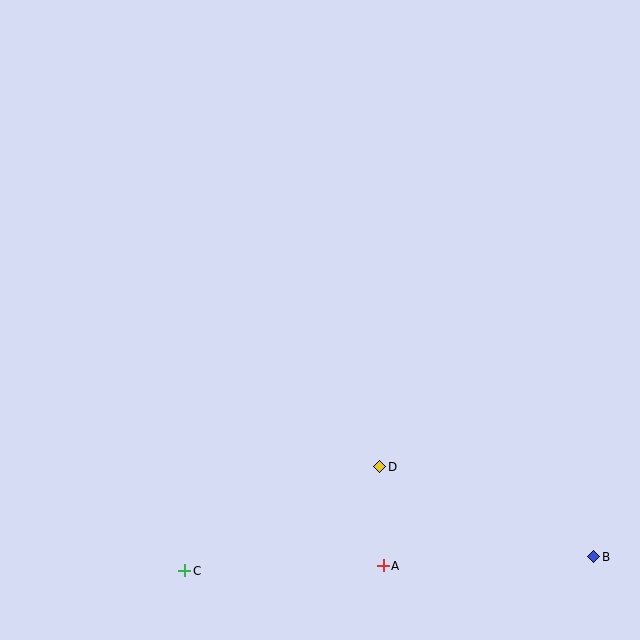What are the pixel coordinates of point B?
Point B is at (593, 557).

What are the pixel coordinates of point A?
Point A is at (383, 566).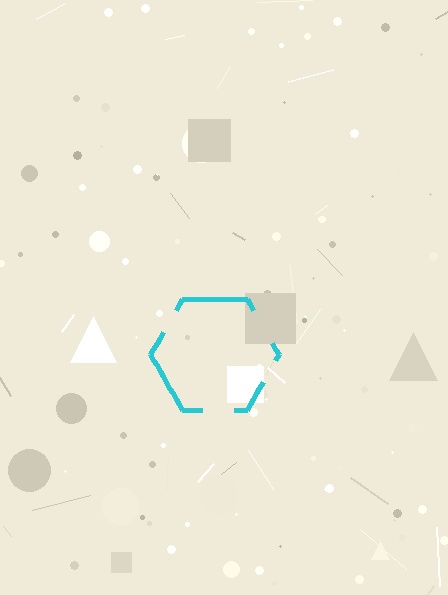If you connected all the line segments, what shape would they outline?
They would outline a hexagon.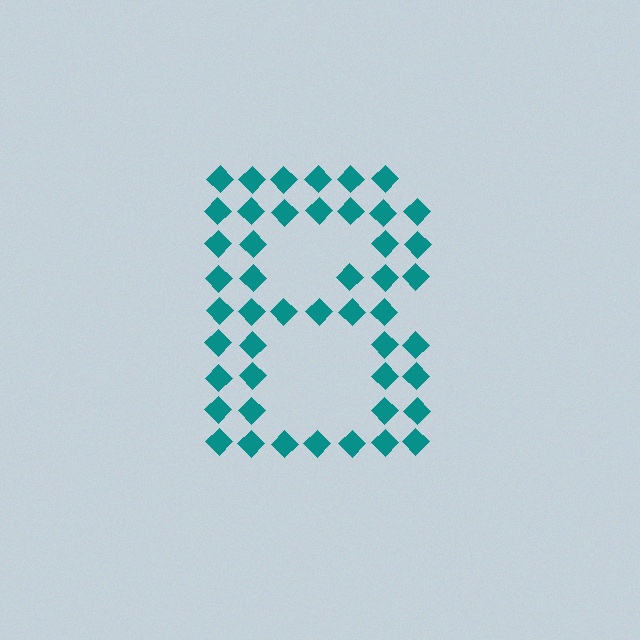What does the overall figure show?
The overall figure shows the letter B.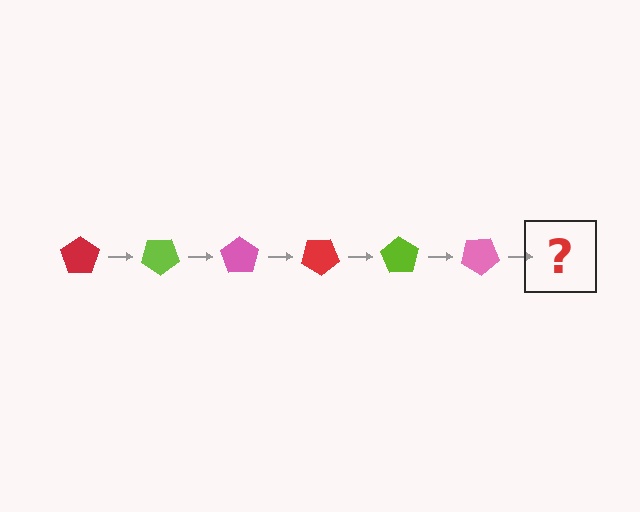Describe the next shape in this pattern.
It should be a red pentagon, rotated 210 degrees from the start.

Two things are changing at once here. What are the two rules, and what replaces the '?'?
The two rules are that it rotates 35 degrees each step and the color cycles through red, lime, and pink. The '?' should be a red pentagon, rotated 210 degrees from the start.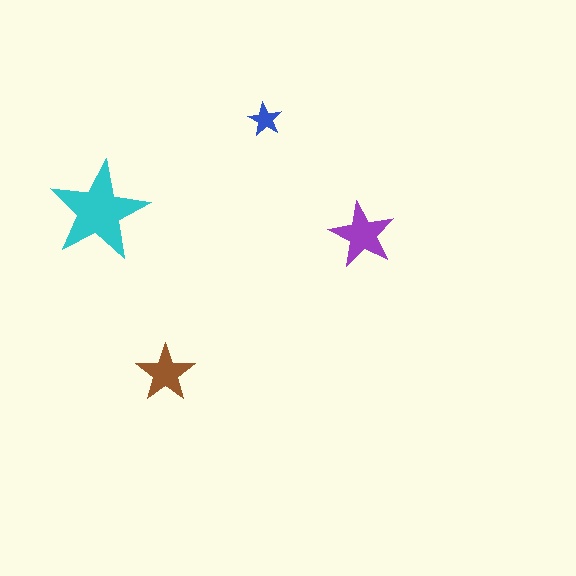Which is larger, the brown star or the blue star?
The brown one.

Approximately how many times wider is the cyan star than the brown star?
About 1.5 times wider.